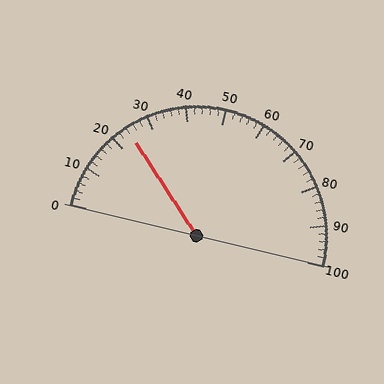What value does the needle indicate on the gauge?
The needle indicates approximately 24.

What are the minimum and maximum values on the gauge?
The gauge ranges from 0 to 100.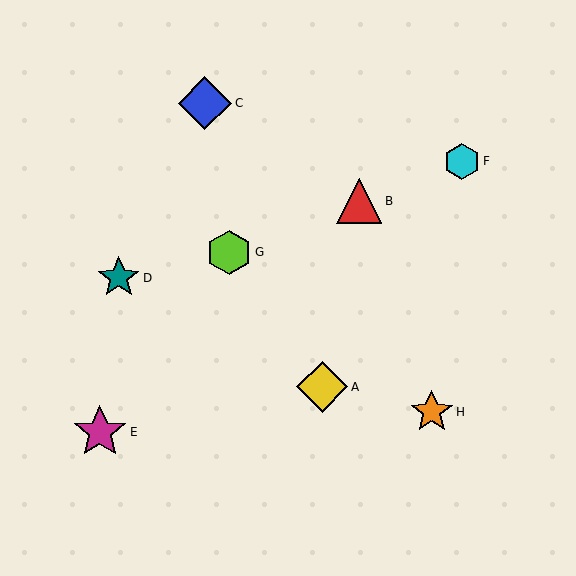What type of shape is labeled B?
Shape B is a red triangle.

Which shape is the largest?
The magenta star (labeled E) is the largest.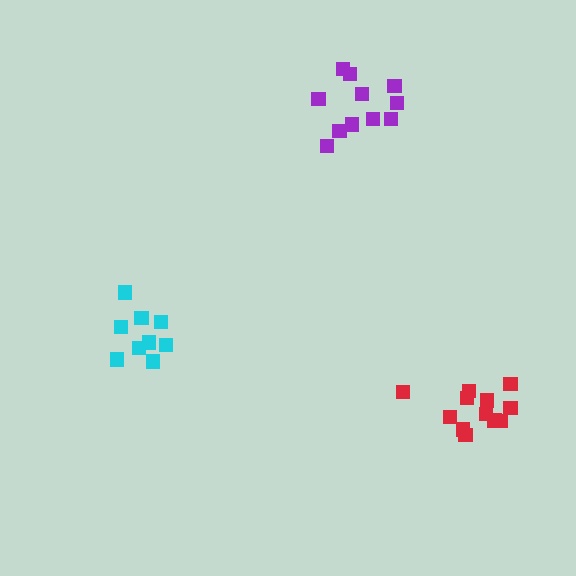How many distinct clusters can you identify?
There are 3 distinct clusters.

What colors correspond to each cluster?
The clusters are colored: red, purple, cyan.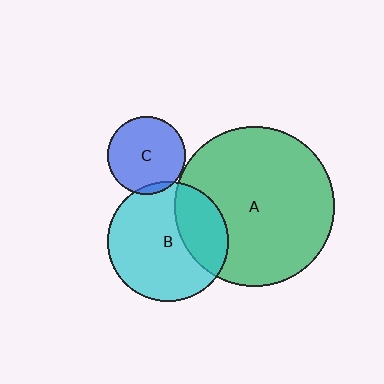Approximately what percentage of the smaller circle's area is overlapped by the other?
Approximately 30%.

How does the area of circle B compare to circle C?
Approximately 2.4 times.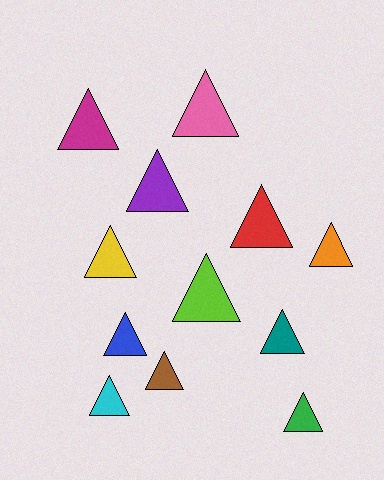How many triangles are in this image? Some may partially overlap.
There are 12 triangles.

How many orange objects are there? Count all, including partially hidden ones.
There is 1 orange object.